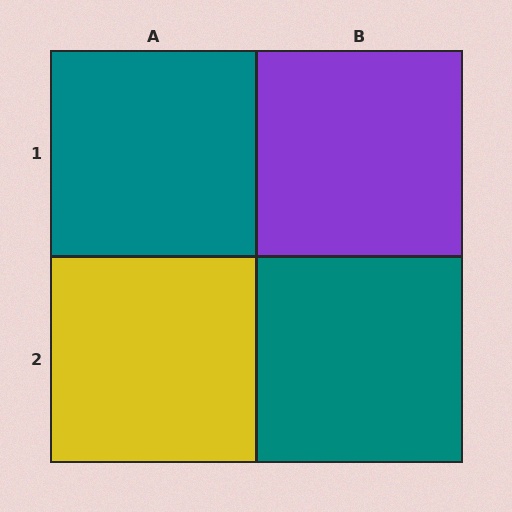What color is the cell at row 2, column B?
Teal.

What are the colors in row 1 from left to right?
Teal, purple.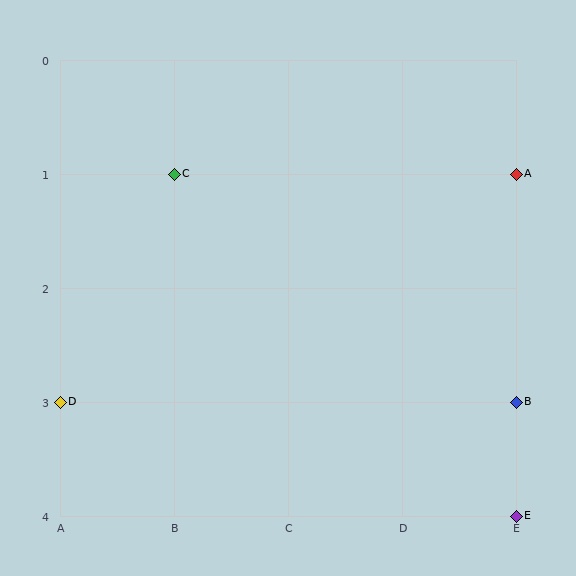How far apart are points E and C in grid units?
Points E and C are 3 columns and 3 rows apart (about 4.2 grid units diagonally).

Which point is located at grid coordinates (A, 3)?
Point D is at (A, 3).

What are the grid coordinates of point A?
Point A is at grid coordinates (E, 1).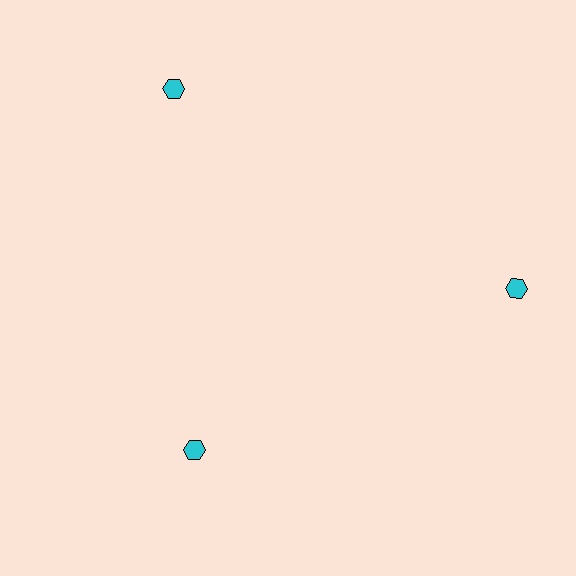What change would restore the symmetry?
The symmetry would be restored by moving it outward, back onto the ring so that all 3 hexagons sit at equal angles and equal distance from the center.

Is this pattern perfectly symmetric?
No. The 3 cyan hexagons are arranged in a ring, but one element near the 7 o'clock position is pulled inward toward the center, breaking the 3-fold rotational symmetry.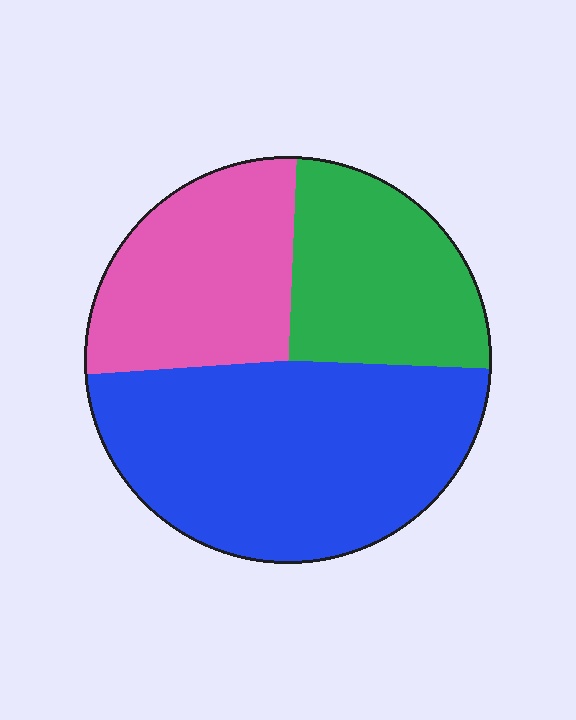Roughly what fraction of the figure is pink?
Pink covers 27% of the figure.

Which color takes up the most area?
Blue, at roughly 50%.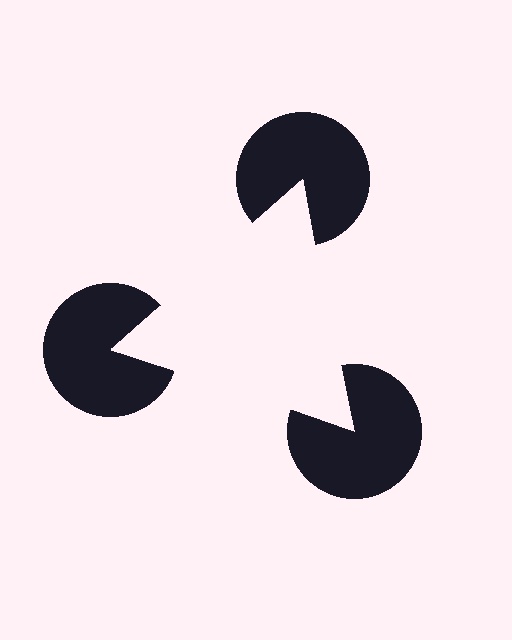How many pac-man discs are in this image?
There are 3 — one at each vertex of the illusory triangle.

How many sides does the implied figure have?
3 sides.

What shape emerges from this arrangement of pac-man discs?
An illusory triangle — its edges are inferred from the aligned wedge cuts in the pac-man discs, not physically drawn.